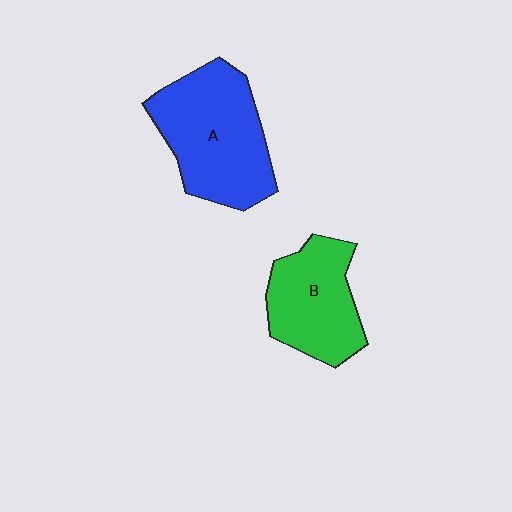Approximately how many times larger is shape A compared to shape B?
Approximately 1.3 times.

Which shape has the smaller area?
Shape B (green).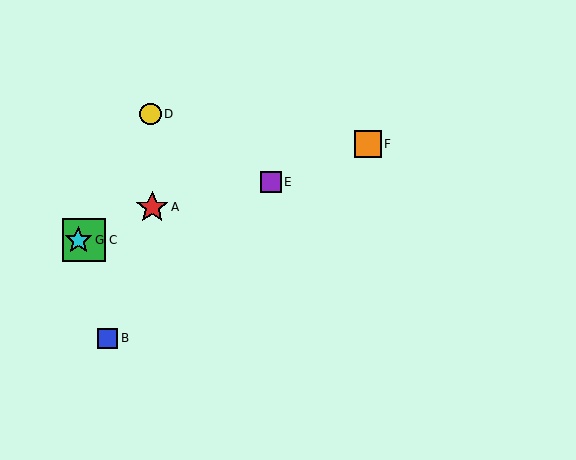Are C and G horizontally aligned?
Yes, both are at y≈240.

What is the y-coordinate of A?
Object A is at y≈207.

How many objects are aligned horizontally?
2 objects (C, G) are aligned horizontally.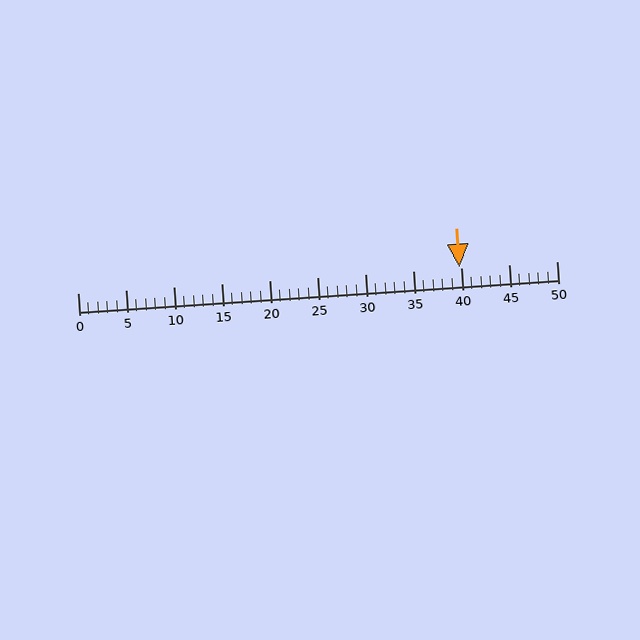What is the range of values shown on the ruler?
The ruler shows values from 0 to 50.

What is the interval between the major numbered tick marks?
The major tick marks are spaced 5 units apart.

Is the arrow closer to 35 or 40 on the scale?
The arrow is closer to 40.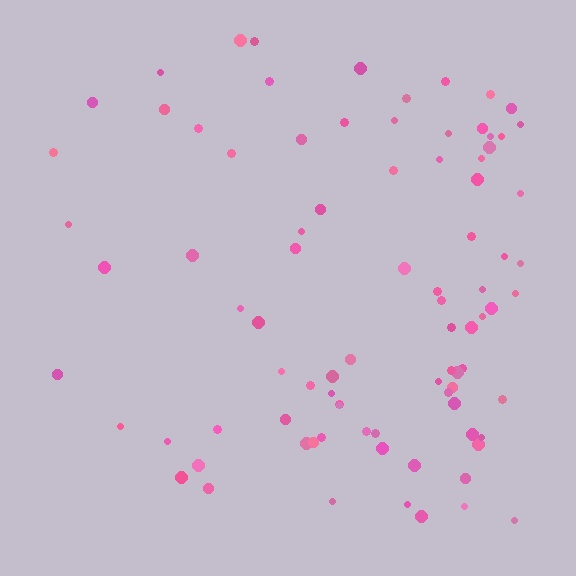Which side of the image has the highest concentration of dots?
The right.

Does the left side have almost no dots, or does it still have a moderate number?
Still a moderate number, just noticeably fewer than the right.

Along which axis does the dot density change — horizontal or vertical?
Horizontal.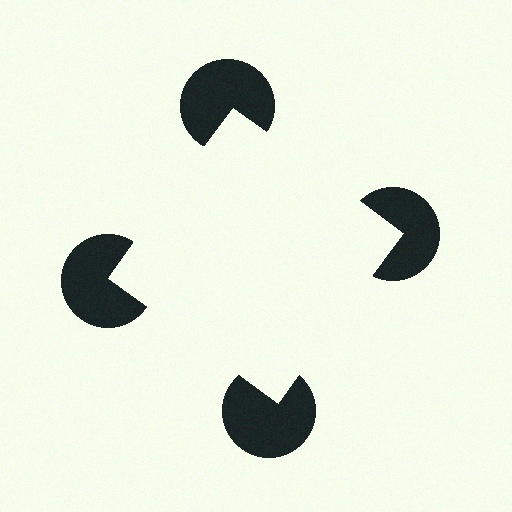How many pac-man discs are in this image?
There are 4 — one at each vertex of the illusory square.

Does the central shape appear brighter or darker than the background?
It typically appears slightly brighter than the background, even though no actual brightness change is drawn.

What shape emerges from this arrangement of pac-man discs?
An illusory square — its edges are inferred from the aligned wedge cuts in the pac-man discs, not physically drawn.